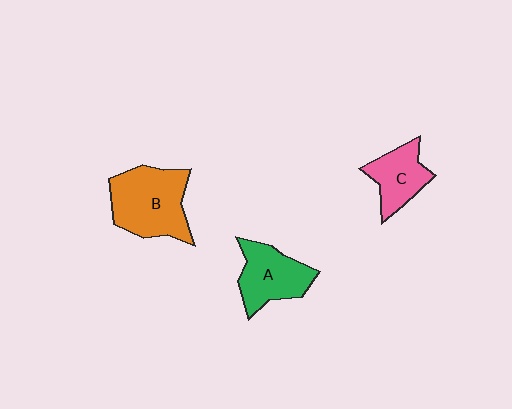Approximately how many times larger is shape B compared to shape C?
Approximately 1.6 times.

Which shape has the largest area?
Shape B (orange).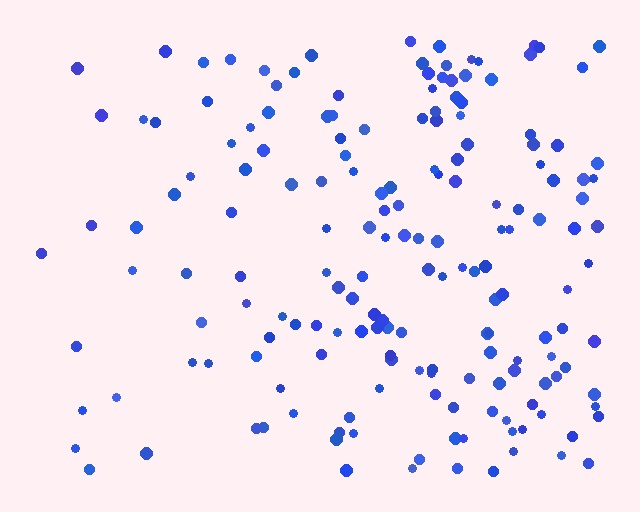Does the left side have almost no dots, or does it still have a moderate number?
Still a moderate number, just noticeably fewer than the right.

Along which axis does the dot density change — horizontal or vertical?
Horizontal.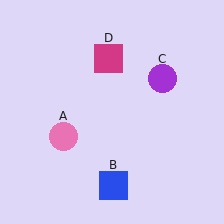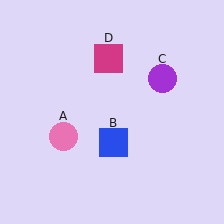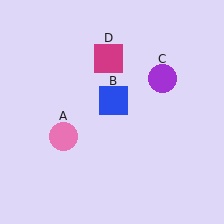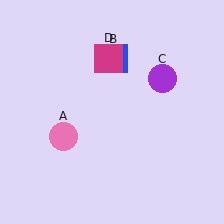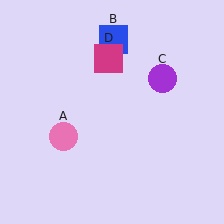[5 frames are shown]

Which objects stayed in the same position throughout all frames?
Pink circle (object A) and purple circle (object C) and magenta square (object D) remained stationary.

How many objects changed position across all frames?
1 object changed position: blue square (object B).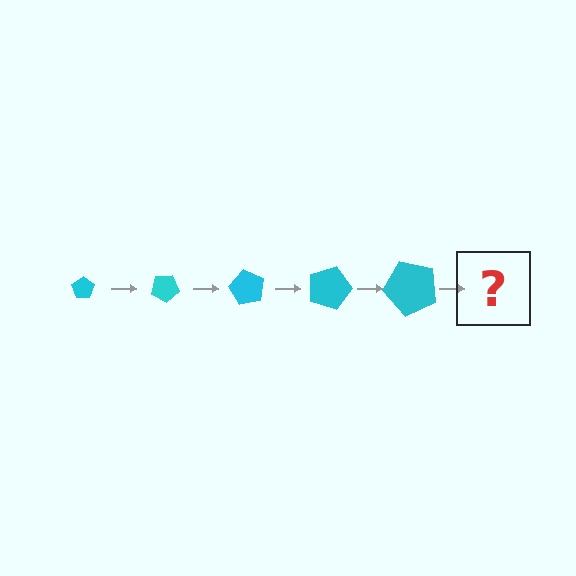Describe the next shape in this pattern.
It should be a pentagon, larger than the previous one and rotated 150 degrees from the start.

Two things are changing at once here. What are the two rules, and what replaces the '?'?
The two rules are that the pentagon grows larger each step and it rotates 30 degrees each step. The '?' should be a pentagon, larger than the previous one and rotated 150 degrees from the start.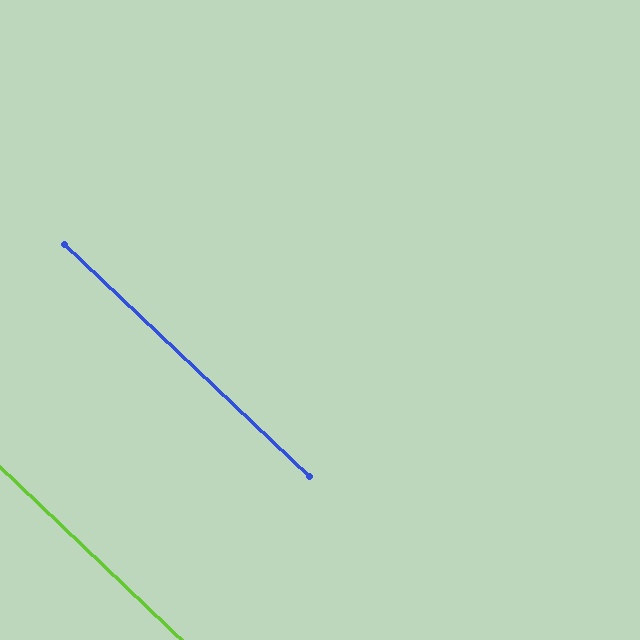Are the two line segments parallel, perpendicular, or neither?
Parallel — their directions differ by only 0.1°.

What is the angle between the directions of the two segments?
Approximately 0 degrees.